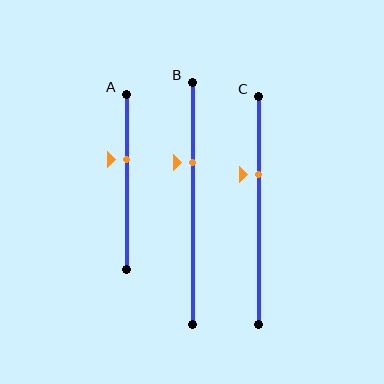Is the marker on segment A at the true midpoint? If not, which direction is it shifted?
No, the marker on segment A is shifted upward by about 12% of the segment length.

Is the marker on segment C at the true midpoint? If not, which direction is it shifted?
No, the marker on segment C is shifted upward by about 16% of the segment length.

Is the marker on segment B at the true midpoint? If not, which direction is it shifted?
No, the marker on segment B is shifted upward by about 17% of the segment length.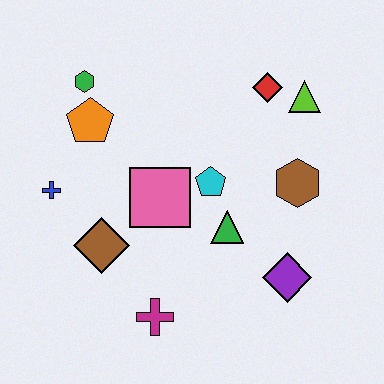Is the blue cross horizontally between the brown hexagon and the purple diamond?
No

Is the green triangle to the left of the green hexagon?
No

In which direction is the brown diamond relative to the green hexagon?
The brown diamond is below the green hexagon.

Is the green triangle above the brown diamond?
Yes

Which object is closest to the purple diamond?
The green triangle is closest to the purple diamond.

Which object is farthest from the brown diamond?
The lime triangle is farthest from the brown diamond.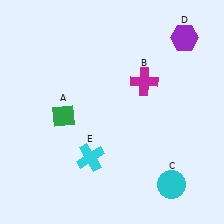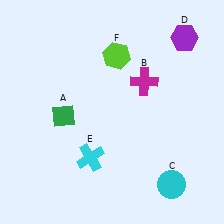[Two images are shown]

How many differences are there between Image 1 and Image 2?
There is 1 difference between the two images.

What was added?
A lime hexagon (F) was added in Image 2.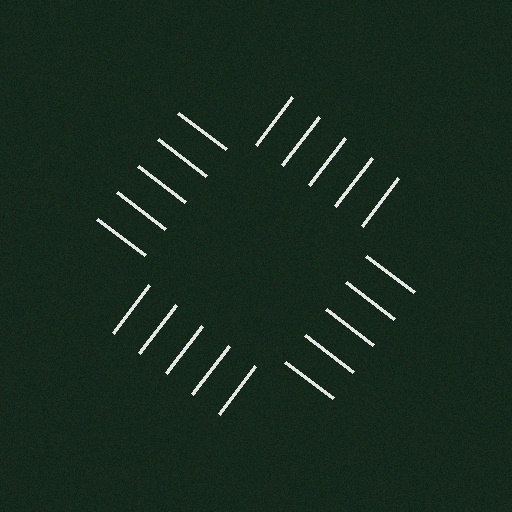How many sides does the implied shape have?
4 sides — the line-ends trace a square.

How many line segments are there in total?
20 — 5 along each of the 4 edges.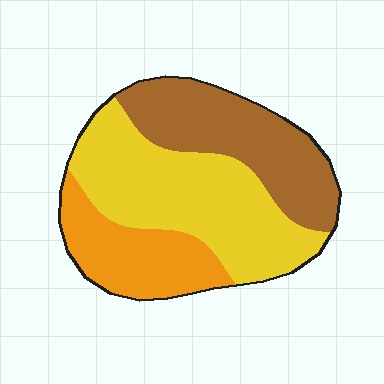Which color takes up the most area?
Yellow, at roughly 45%.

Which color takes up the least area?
Orange, at roughly 25%.